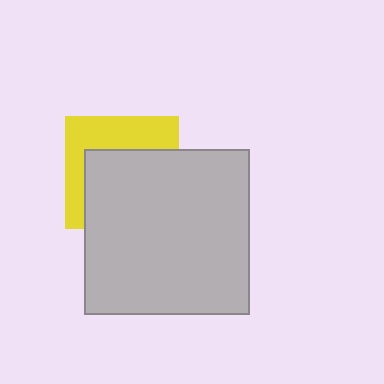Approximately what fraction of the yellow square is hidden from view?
Roughly 59% of the yellow square is hidden behind the light gray square.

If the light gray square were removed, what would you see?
You would see the complete yellow square.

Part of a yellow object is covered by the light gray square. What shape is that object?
It is a square.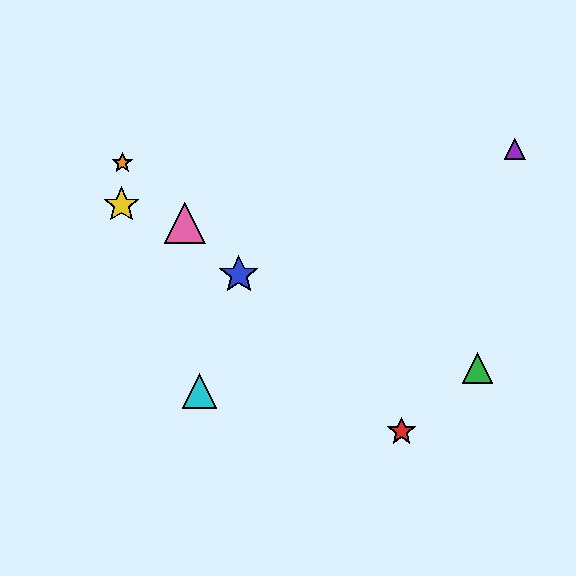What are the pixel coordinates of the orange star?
The orange star is at (122, 163).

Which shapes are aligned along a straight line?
The red star, the blue star, the orange star, the pink triangle are aligned along a straight line.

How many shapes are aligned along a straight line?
4 shapes (the red star, the blue star, the orange star, the pink triangle) are aligned along a straight line.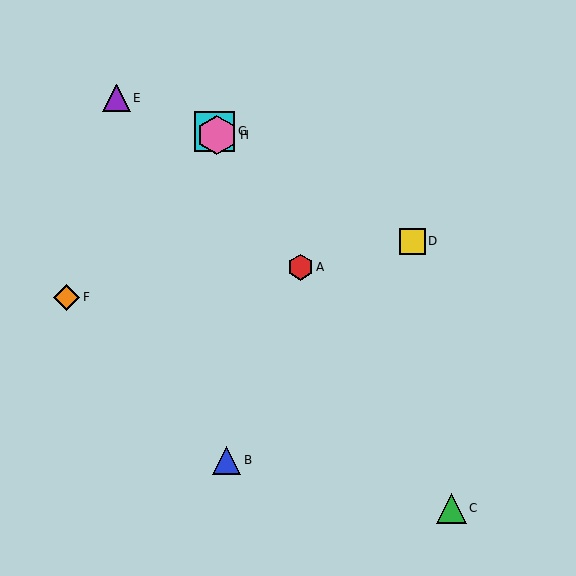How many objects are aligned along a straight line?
4 objects (A, C, G, H) are aligned along a straight line.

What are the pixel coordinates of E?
Object E is at (116, 98).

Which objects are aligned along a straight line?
Objects A, C, G, H are aligned along a straight line.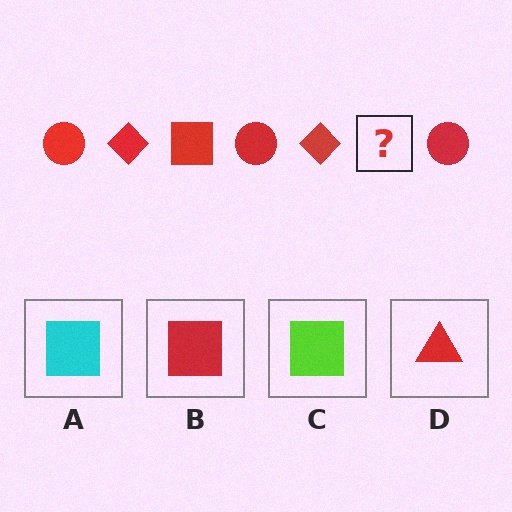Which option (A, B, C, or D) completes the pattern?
B.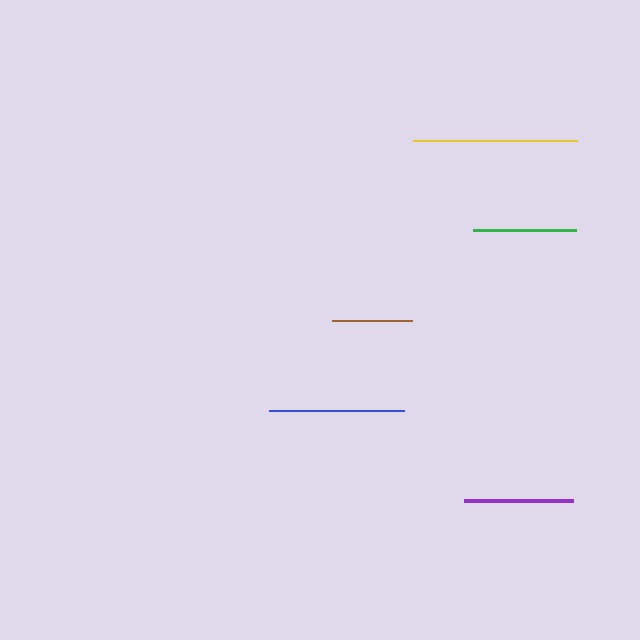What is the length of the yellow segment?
The yellow segment is approximately 164 pixels long.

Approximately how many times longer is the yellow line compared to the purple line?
The yellow line is approximately 1.5 times the length of the purple line.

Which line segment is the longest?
The yellow line is the longest at approximately 164 pixels.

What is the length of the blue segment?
The blue segment is approximately 135 pixels long.